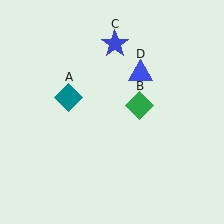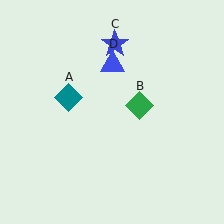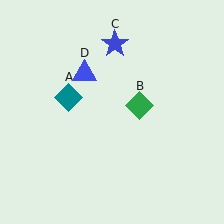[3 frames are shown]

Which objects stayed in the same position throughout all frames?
Teal diamond (object A) and green diamond (object B) and blue star (object C) remained stationary.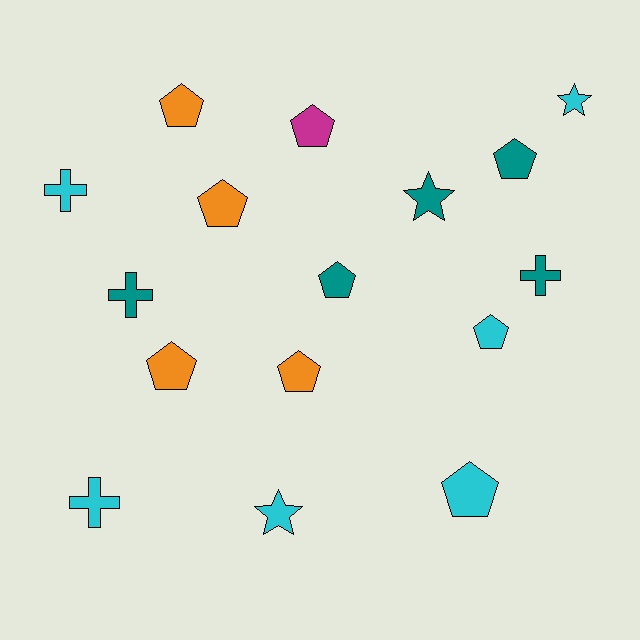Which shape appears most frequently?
Pentagon, with 9 objects.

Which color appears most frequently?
Cyan, with 6 objects.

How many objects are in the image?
There are 16 objects.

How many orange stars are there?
There are no orange stars.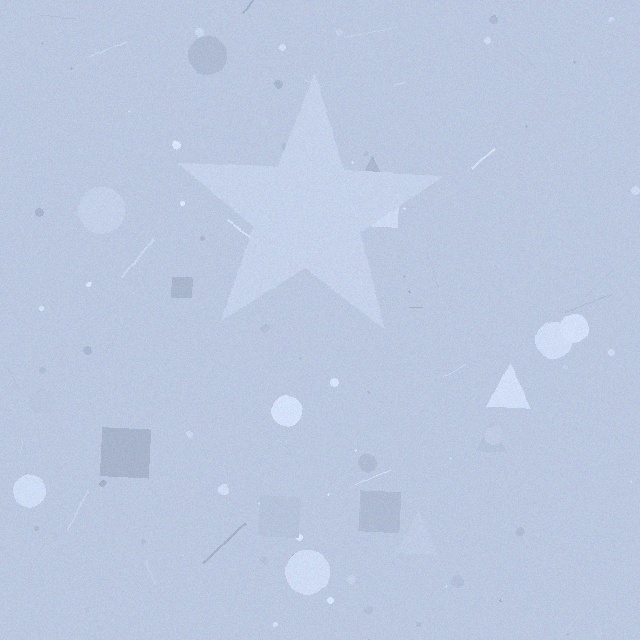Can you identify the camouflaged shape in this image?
The camouflaged shape is a star.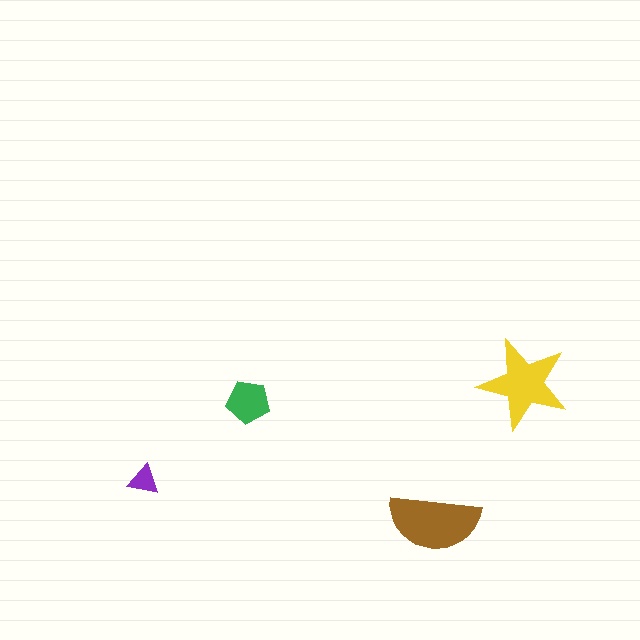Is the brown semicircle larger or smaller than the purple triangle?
Larger.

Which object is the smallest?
The purple triangle.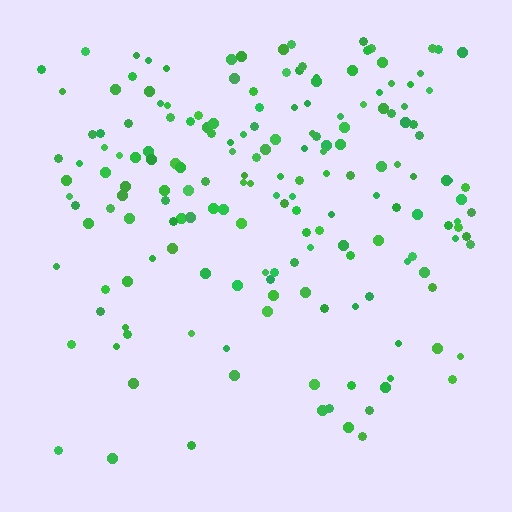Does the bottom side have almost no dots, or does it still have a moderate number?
Still a moderate number, just noticeably fewer than the top.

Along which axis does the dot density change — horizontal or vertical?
Vertical.